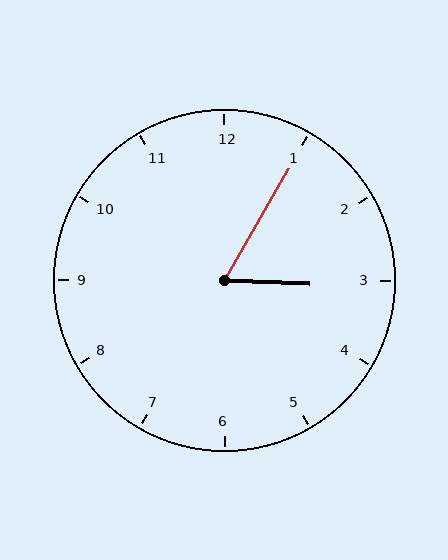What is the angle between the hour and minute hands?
Approximately 62 degrees.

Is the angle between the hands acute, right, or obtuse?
It is acute.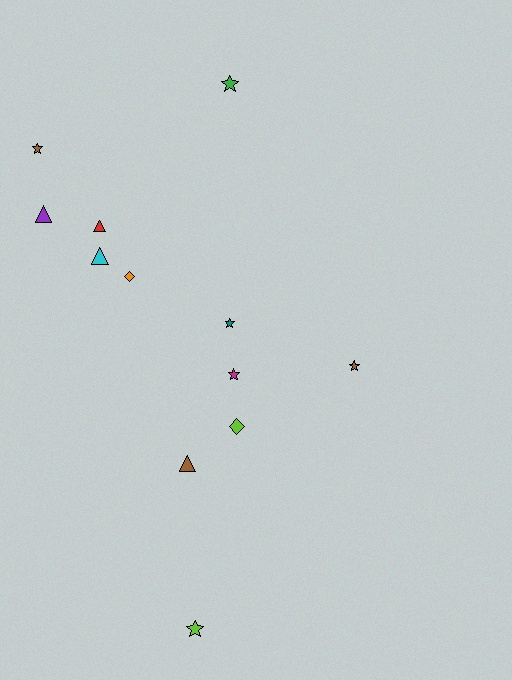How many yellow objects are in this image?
There are no yellow objects.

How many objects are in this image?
There are 12 objects.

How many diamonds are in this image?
There are 2 diamonds.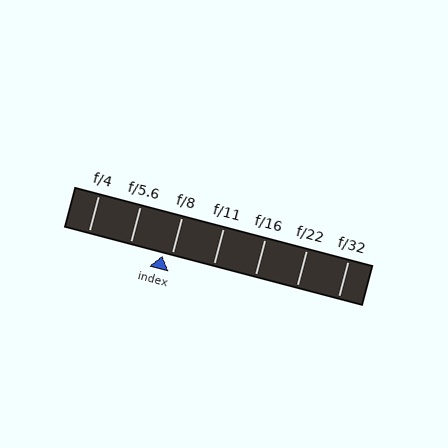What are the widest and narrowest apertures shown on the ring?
The widest aperture shown is f/4 and the narrowest is f/32.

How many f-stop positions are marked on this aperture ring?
There are 7 f-stop positions marked.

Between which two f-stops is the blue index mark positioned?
The index mark is between f/5.6 and f/8.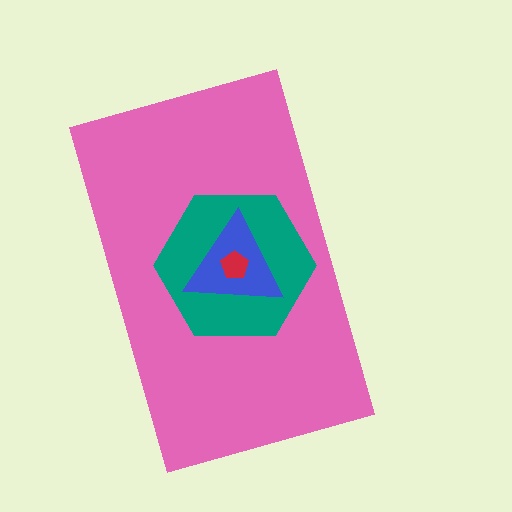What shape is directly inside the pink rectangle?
The teal hexagon.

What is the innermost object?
The red pentagon.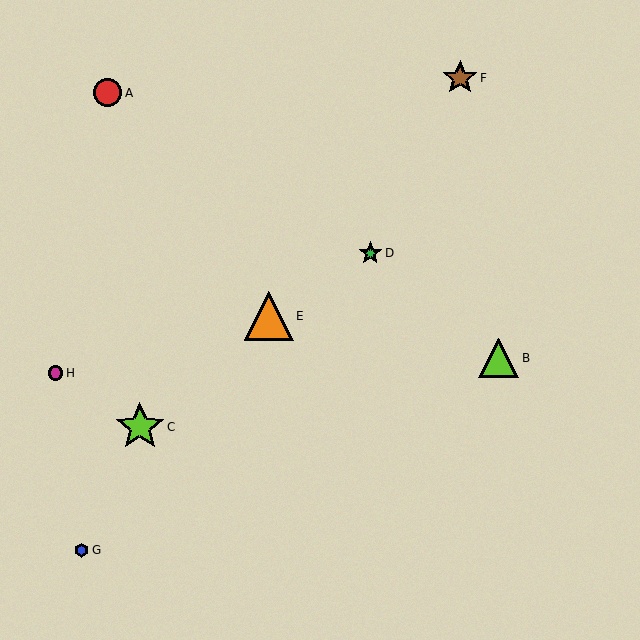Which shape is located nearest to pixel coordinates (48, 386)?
The magenta circle (labeled H) at (56, 373) is nearest to that location.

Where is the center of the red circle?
The center of the red circle is at (108, 93).